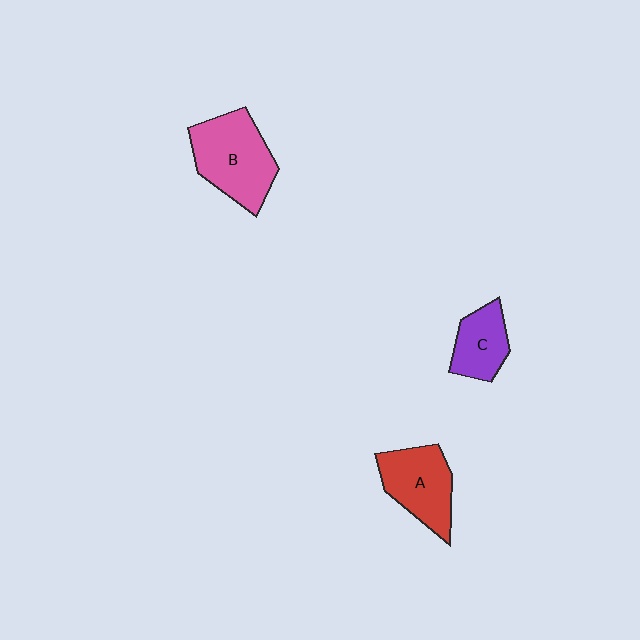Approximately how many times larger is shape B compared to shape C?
Approximately 1.7 times.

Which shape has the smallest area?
Shape C (purple).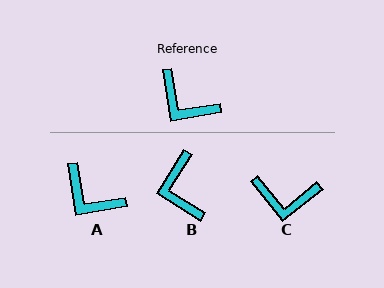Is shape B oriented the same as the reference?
No, it is off by about 41 degrees.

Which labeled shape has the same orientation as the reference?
A.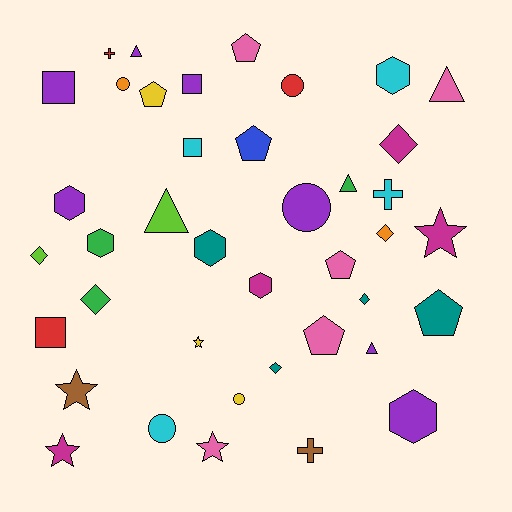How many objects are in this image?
There are 40 objects.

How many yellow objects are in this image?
There are 3 yellow objects.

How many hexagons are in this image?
There are 6 hexagons.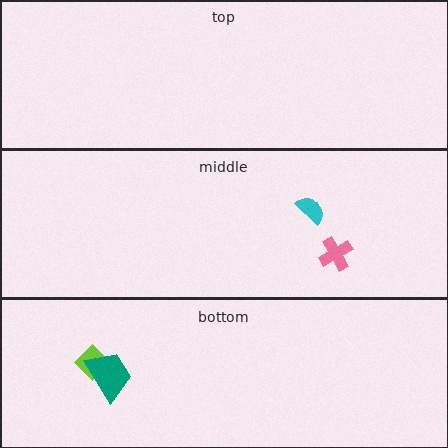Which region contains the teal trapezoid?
The bottom region.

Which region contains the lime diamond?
The bottom region.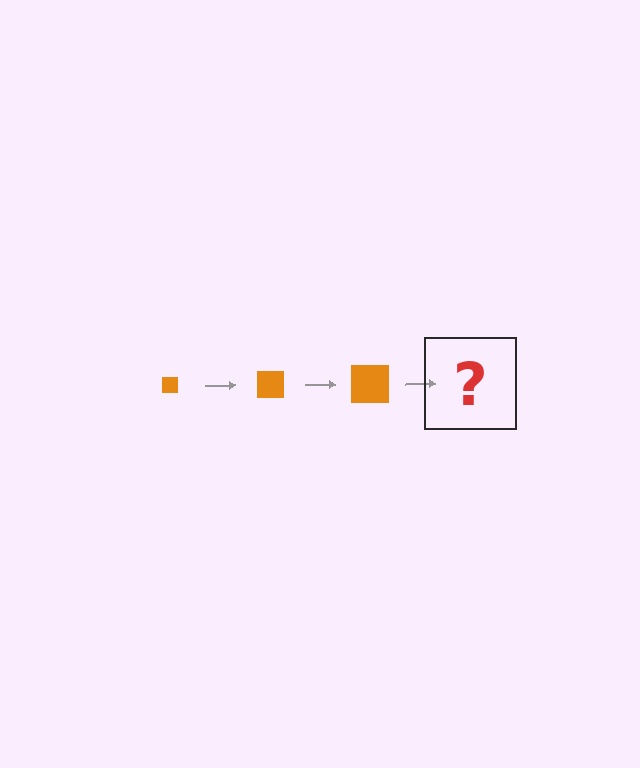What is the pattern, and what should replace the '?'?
The pattern is that the square gets progressively larger each step. The '?' should be an orange square, larger than the previous one.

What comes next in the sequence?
The next element should be an orange square, larger than the previous one.